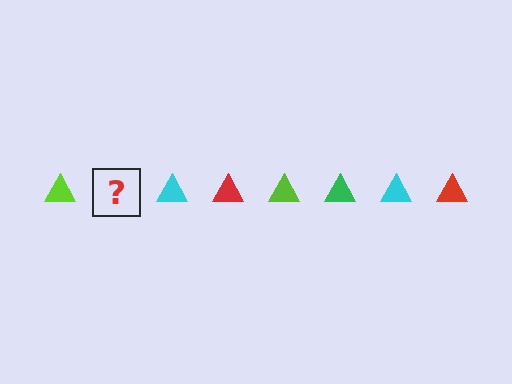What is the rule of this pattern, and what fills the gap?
The rule is that the pattern cycles through lime, green, cyan, red triangles. The gap should be filled with a green triangle.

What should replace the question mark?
The question mark should be replaced with a green triangle.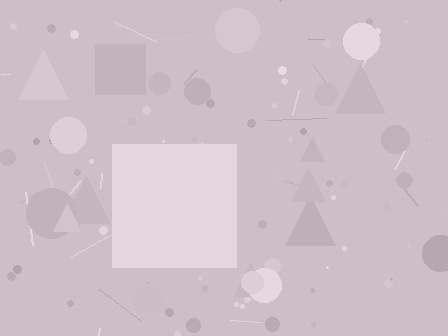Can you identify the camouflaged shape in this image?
The camouflaged shape is a square.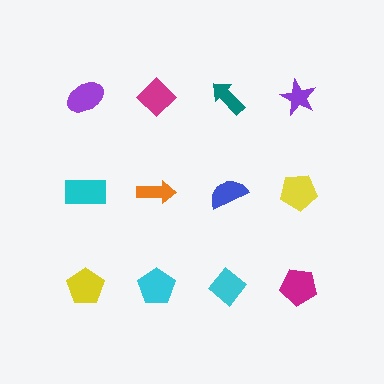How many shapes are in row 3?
4 shapes.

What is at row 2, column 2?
An orange arrow.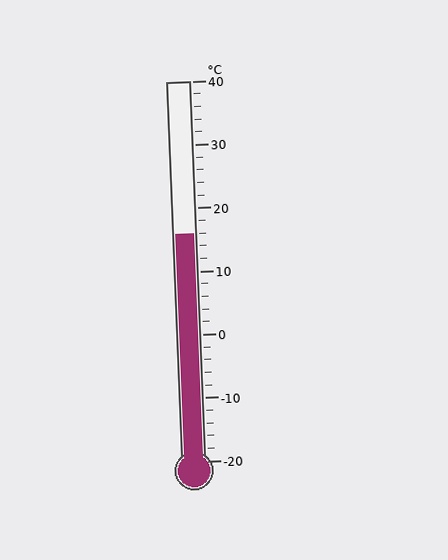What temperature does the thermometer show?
The thermometer shows approximately 16°C.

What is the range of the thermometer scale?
The thermometer scale ranges from -20°C to 40°C.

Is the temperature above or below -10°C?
The temperature is above -10°C.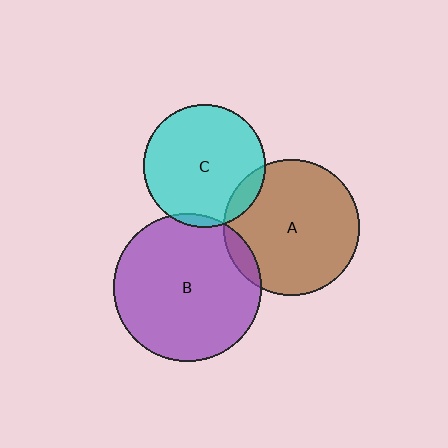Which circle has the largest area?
Circle B (purple).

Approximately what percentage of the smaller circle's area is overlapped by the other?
Approximately 5%.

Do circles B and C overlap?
Yes.